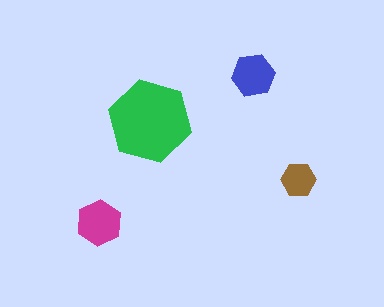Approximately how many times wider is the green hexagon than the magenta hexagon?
About 2 times wider.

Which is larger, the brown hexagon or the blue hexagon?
The blue one.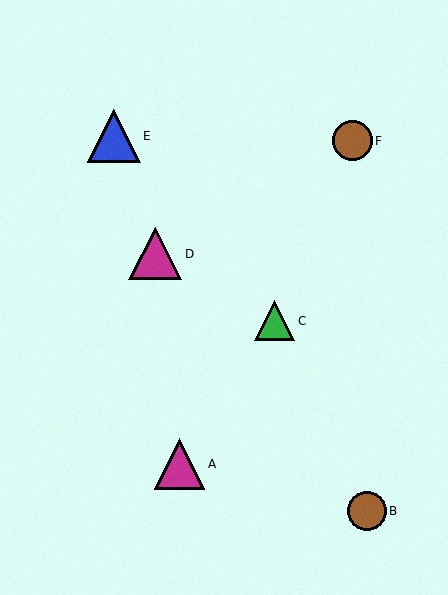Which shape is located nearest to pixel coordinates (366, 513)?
The brown circle (labeled B) at (367, 511) is nearest to that location.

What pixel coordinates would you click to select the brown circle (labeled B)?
Click at (367, 511) to select the brown circle B.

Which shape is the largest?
The blue triangle (labeled E) is the largest.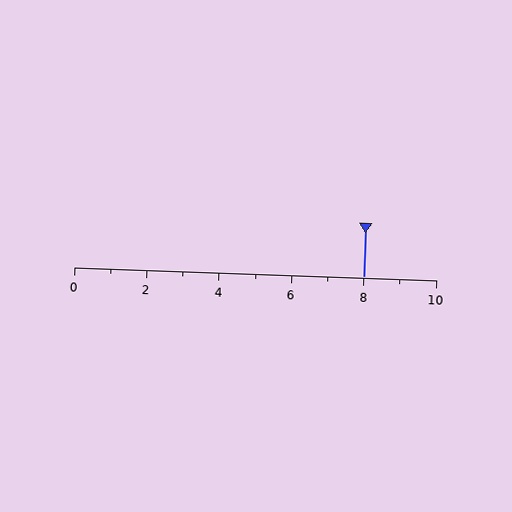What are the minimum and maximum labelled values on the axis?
The axis runs from 0 to 10.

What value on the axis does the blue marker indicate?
The marker indicates approximately 8.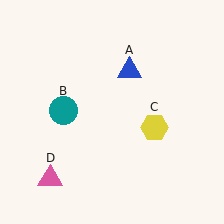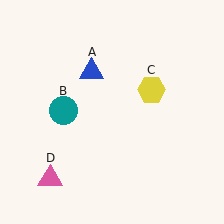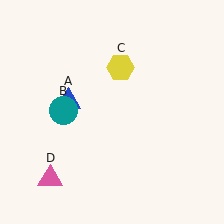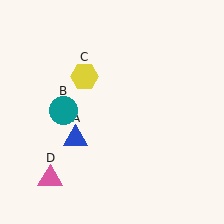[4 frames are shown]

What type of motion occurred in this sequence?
The blue triangle (object A), yellow hexagon (object C) rotated counterclockwise around the center of the scene.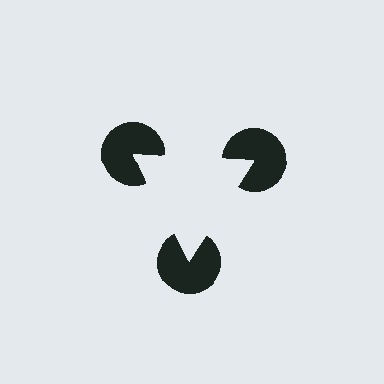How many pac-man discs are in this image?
There are 3 — one at each vertex of the illusory triangle.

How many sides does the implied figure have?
3 sides.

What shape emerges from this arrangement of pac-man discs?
An illusory triangle — its edges are inferred from the aligned wedge cuts in the pac-man discs, not physically drawn.